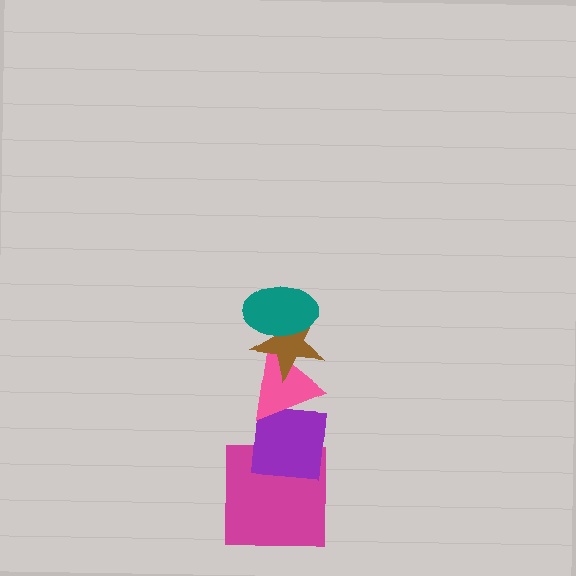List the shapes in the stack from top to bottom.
From top to bottom: the teal ellipse, the brown star, the pink triangle, the purple square, the magenta square.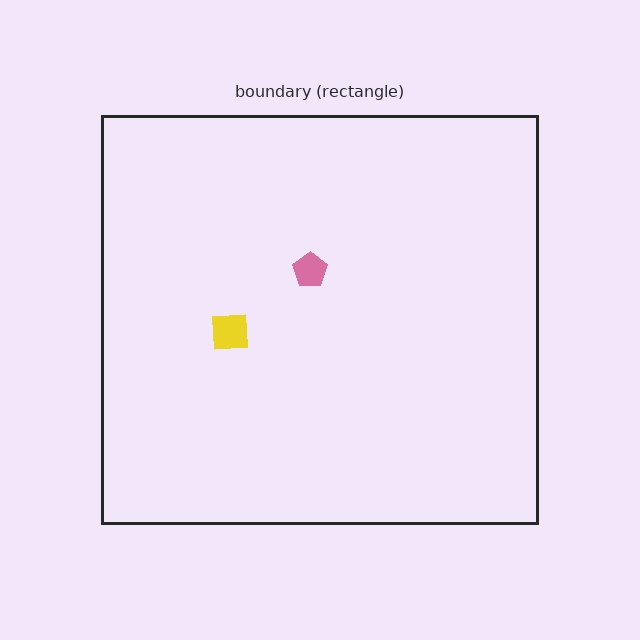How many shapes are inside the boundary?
2 inside, 0 outside.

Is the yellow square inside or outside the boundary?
Inside.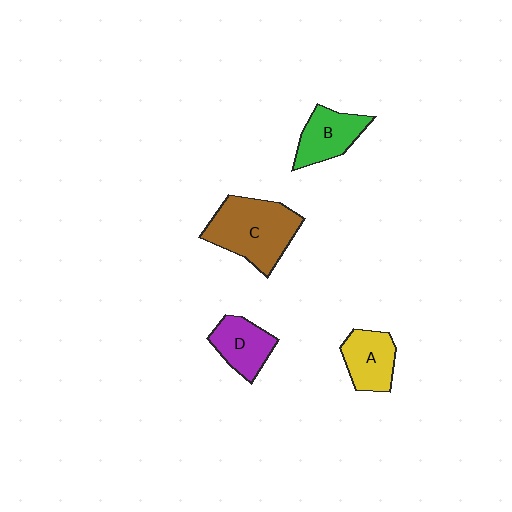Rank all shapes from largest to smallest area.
From largest to smallest: C (brown), B (green), A (yellow), D (purple).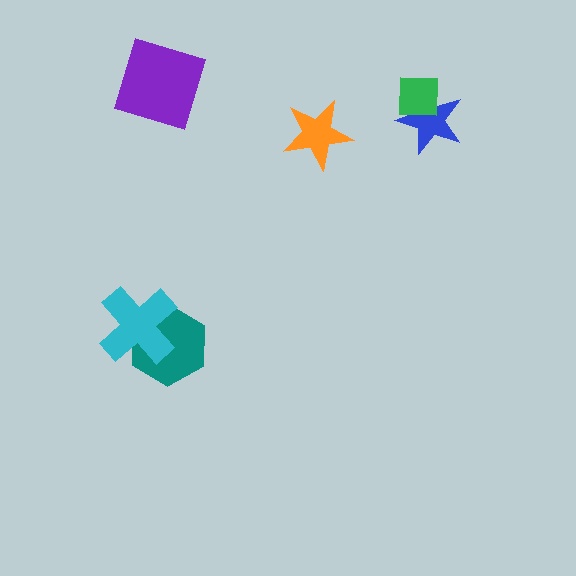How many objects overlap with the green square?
1 object overlaps with the green square.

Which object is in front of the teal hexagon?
The cyan cross is in front of the teal hexagon.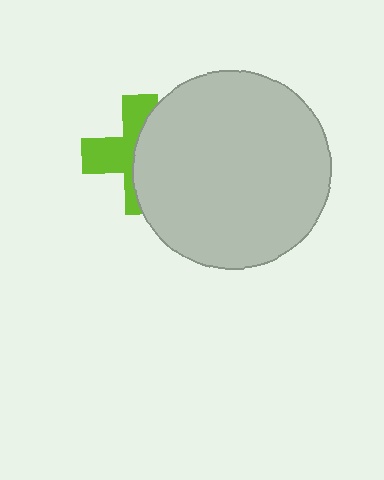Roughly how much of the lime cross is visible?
About half of it is visible (roughly 48%).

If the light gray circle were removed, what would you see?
You would see the complete lime cross.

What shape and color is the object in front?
The object in front is a light gray circle.